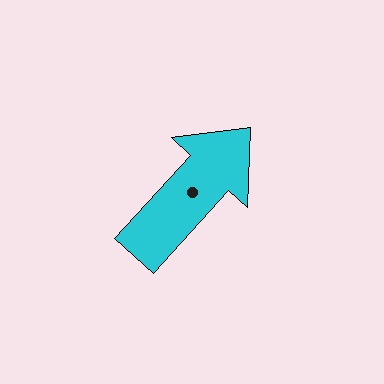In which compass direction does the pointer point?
Northeast.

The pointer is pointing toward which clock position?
Roughly 1 o'clock.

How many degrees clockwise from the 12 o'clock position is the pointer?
Approximately 42 degrees.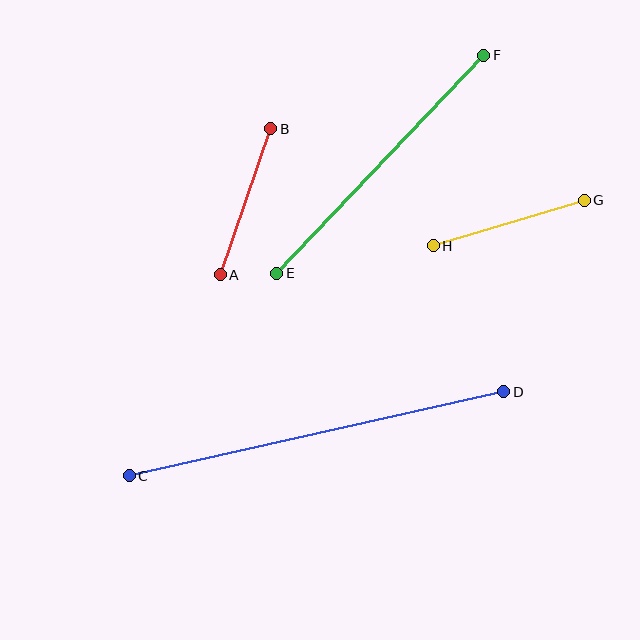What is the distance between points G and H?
The distance is approximately 158 pixels.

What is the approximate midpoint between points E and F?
The midpoint is at approximately (380, 164) pixels.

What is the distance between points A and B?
The distance is approximately 155 pixels.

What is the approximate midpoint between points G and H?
The midpoint is at approximately (509, 223) pixels.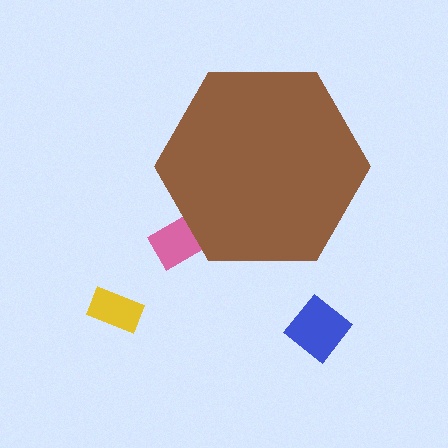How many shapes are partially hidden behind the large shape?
1 shape is partially hidden.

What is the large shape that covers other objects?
A brown hexagon.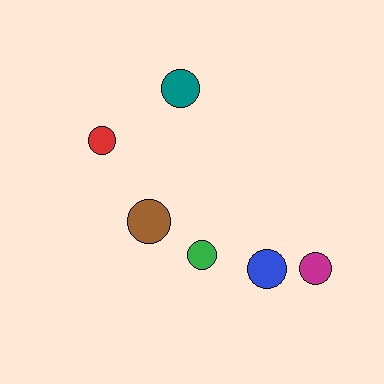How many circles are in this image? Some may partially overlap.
There are 6 circles.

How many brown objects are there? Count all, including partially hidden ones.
There is 1 brown object.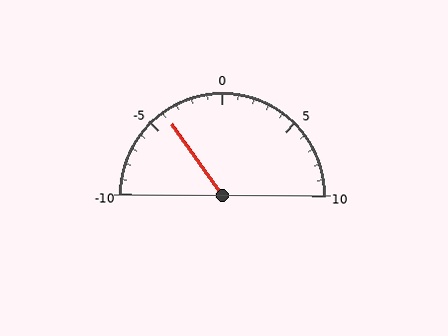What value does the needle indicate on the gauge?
The needle indicates approximately -4.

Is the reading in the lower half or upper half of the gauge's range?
The reading is in the lower half of the range (-10 to 10).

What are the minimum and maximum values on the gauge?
The gauge ranges from -10 to 10.